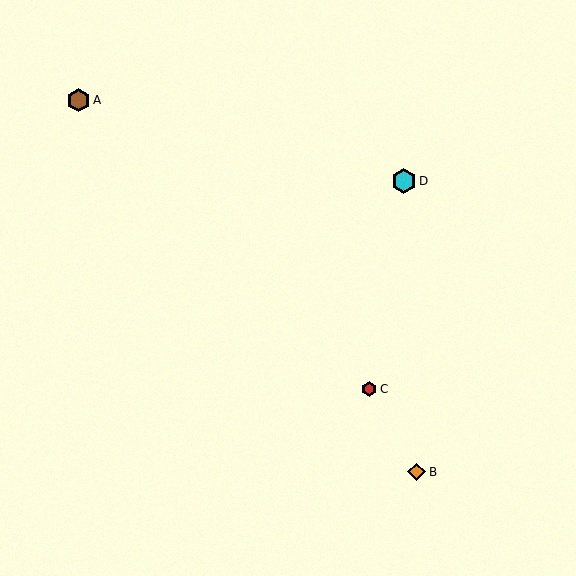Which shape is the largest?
The cyan hexagon (labeled D) is the largest.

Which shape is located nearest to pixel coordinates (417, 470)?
The orange diamond (labeled B) at (417, 472) is nearest to that location.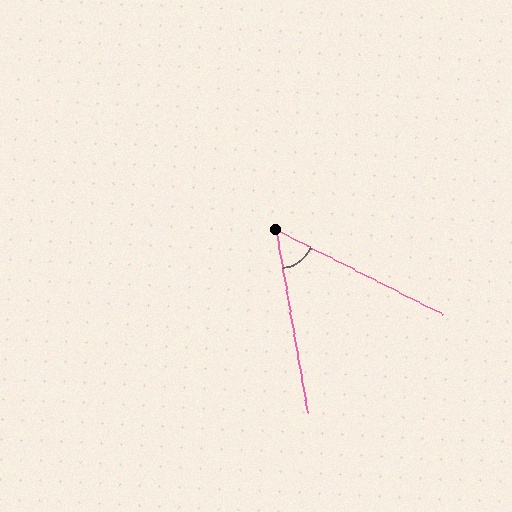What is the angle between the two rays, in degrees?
Approximately 53 degrees.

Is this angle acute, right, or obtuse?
It is acute.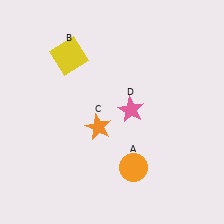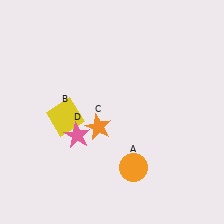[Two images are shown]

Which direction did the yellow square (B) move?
The yellow square (B) moved down.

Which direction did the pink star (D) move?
The pink star (D) moved left.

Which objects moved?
The objects that moved are: the yellow square (B), the pink star (D).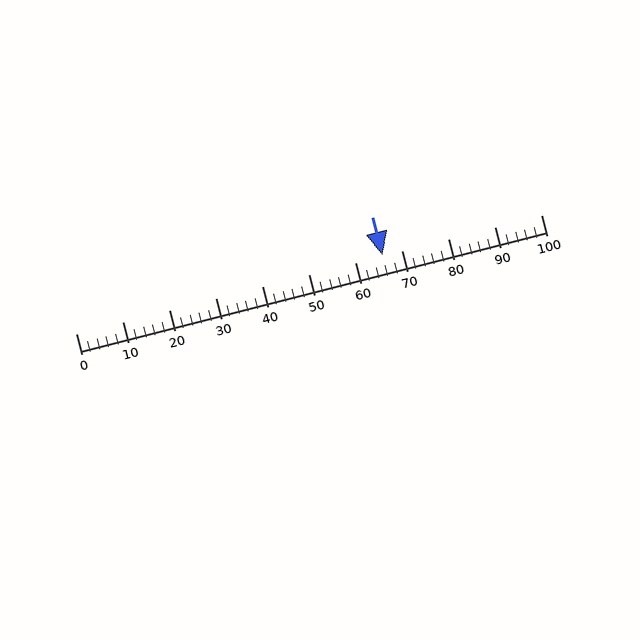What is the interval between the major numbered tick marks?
The major tick marks are spaced 10 units apart.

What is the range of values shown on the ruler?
The ruler shows values from 0 to 100.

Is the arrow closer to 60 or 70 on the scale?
The arrow is closer to 70.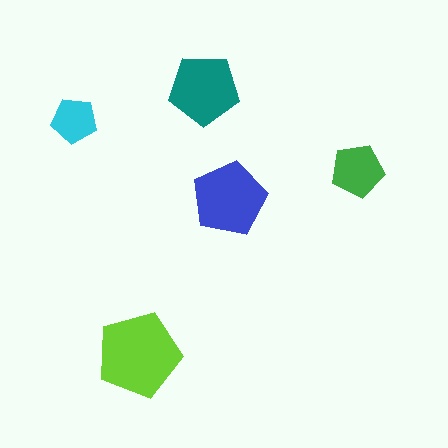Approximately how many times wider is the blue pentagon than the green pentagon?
About 1.5 times wider.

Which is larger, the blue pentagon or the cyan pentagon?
The blue one.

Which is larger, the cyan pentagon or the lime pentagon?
The lime one.